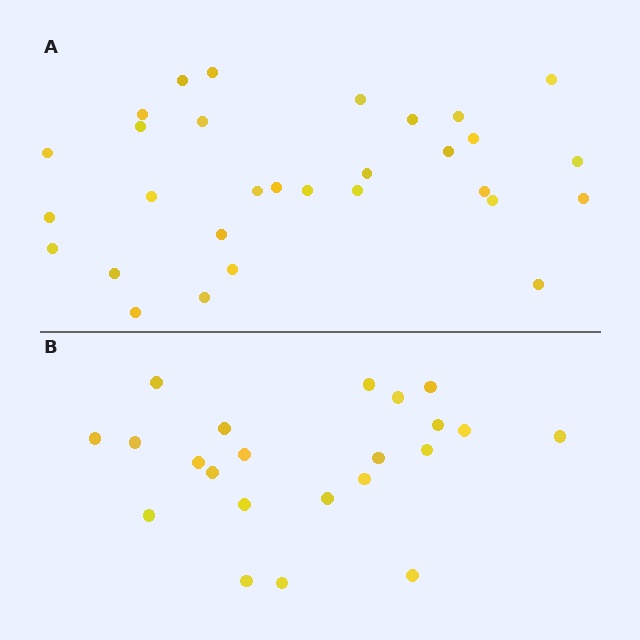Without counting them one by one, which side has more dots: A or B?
Region A (the top region) has more dots.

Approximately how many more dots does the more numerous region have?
Region A has roughly 8 or so more dots than region B.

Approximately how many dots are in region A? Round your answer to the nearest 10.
About 30 dots.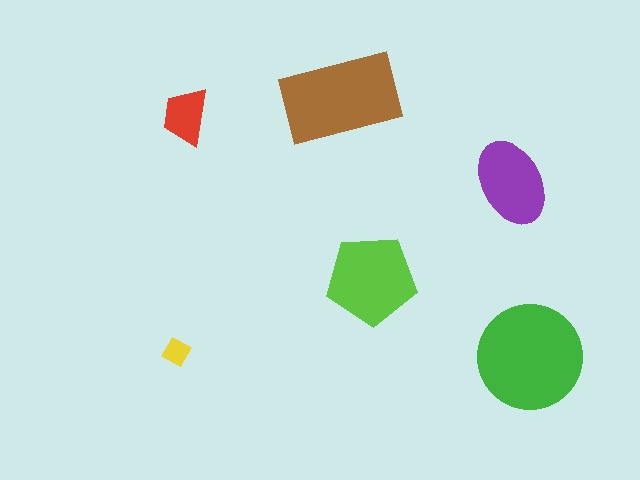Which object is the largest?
The green circle.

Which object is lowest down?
The green circle is bottommost.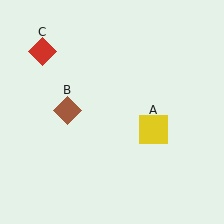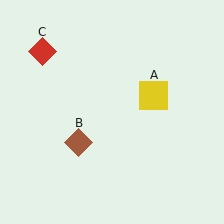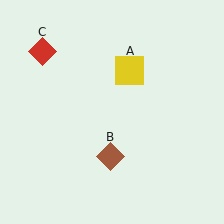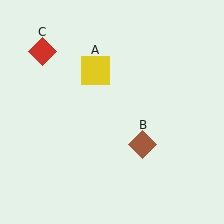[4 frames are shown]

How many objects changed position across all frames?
2 objects changed position: yellow square (object A), brown diamond (object B).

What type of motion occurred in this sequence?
The yellow square (object A), brown diamond (object B) rotated counterclockwise around the center of the scene.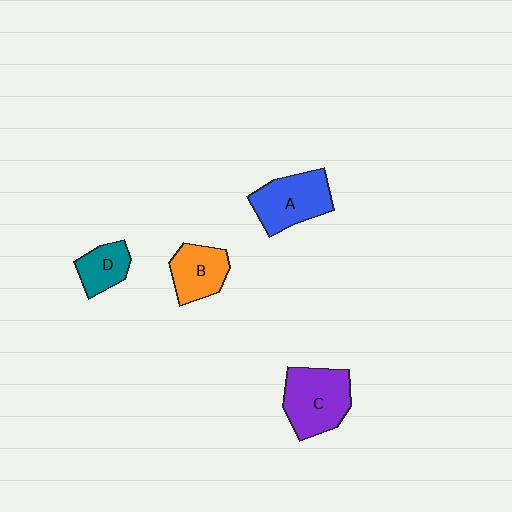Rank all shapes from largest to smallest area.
From largest to smallest: C (purple), A (blue), B (orange), D (teal).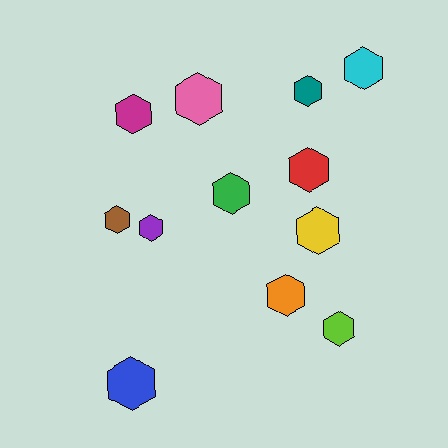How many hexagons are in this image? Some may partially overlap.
There are 12 hexagons.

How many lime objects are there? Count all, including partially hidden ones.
There is 1 lime object.